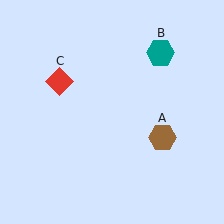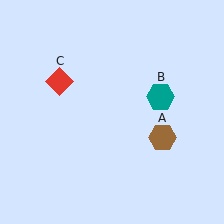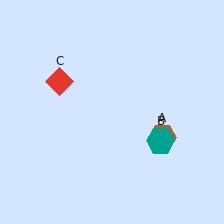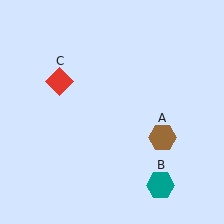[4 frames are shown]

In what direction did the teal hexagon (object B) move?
The teal hexagon (object B) moved down.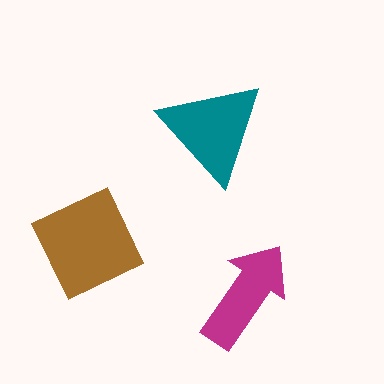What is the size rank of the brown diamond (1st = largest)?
1st.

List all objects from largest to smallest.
The brown diamond, the teal triangle, the magenta arrow.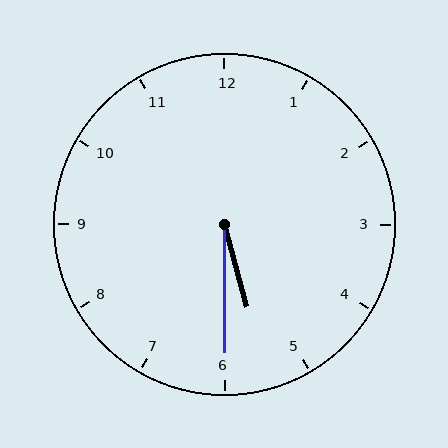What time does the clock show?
5:30.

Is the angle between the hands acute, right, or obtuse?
It is acute.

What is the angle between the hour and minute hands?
Approximately 15 degrees.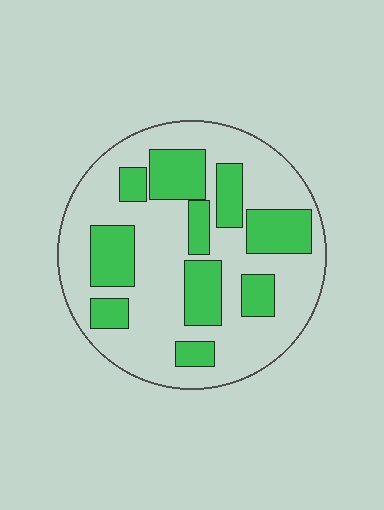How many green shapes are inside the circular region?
10.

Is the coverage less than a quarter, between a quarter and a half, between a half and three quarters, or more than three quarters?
Between a quarter and a half.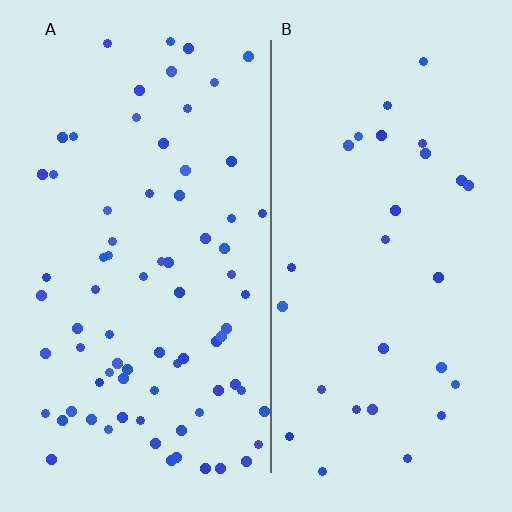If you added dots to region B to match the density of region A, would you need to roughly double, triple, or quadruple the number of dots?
Approximately triple.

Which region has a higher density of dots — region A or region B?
A (the left).